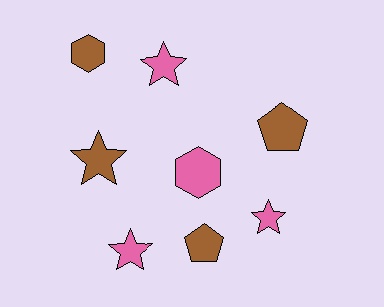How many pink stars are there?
There are 3 pink stars.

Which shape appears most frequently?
Star, with 4 objects.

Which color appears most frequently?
Brown, with 4 objects.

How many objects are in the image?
There are 8 objects.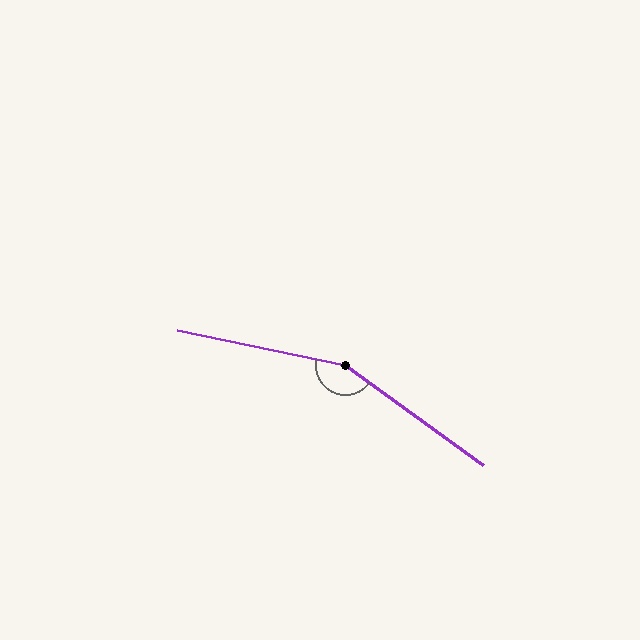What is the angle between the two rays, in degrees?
Approximately 156 degrees.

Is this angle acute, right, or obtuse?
It is obtuse.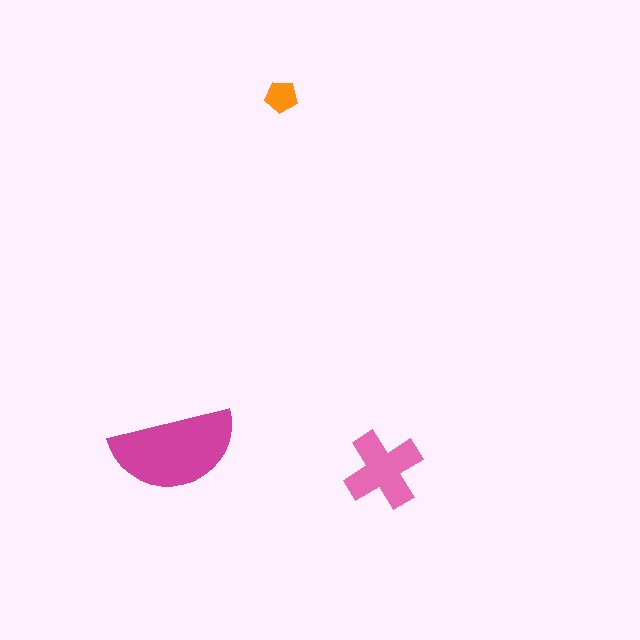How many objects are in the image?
There are 3 objects in the image.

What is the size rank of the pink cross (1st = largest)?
2nd.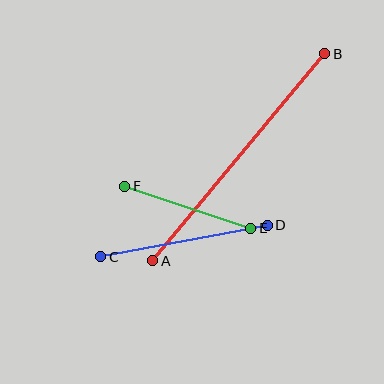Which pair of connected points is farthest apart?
Points A and B are farthest apart.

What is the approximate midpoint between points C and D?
The midpoint is at approximately (184, 241) pixels.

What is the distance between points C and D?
The distance is approximately 170 pixels.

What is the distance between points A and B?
The distance is approximately 269 pixels.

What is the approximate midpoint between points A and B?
The midpoint is at approximately (239, 157) pixels.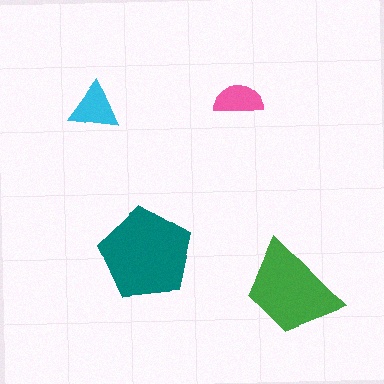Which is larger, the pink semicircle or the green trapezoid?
The green trapezoid.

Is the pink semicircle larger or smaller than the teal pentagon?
Smaller.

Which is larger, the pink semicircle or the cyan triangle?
The cyan triangle.